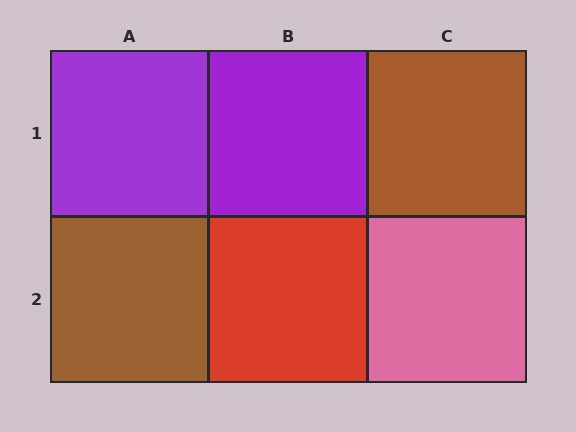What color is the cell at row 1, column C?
Brown.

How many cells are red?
1 cell is red.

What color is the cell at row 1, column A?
Purple.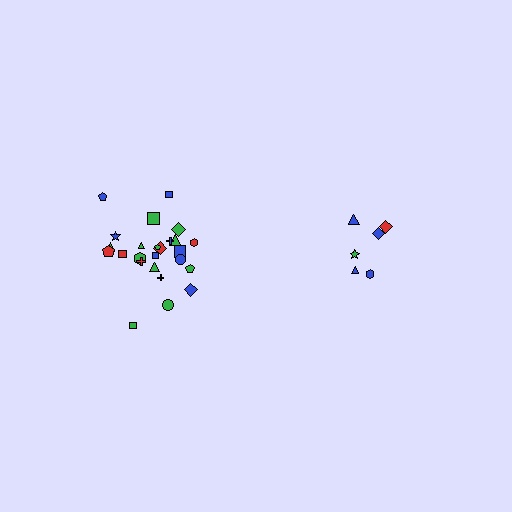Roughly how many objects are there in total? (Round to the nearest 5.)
Roughly 30 objects in total.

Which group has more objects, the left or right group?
The left group.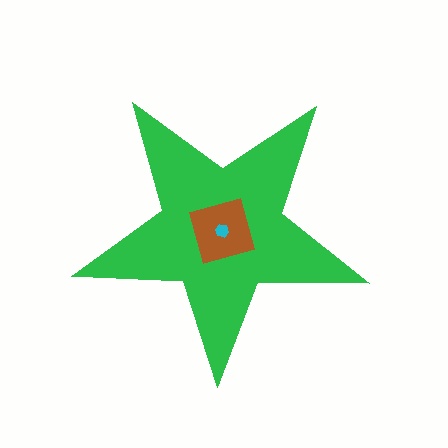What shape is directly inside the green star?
The brown square.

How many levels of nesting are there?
3.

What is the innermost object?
The cyan hexagon.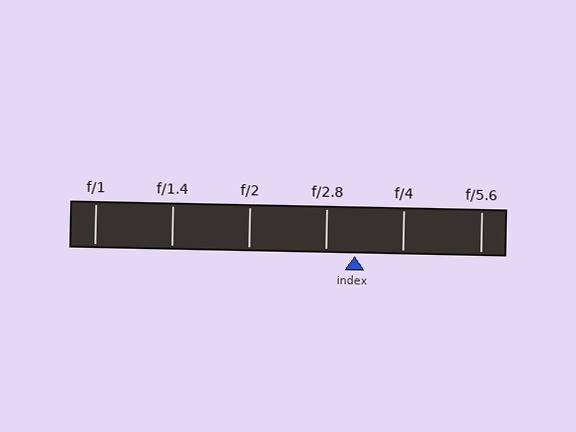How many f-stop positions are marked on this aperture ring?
There are 6 f-stop positions marked.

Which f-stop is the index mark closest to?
The index mark is closest to f/2.8.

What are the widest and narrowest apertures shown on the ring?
The widest aperture shown is f/1 and the narrowest is f/5.6.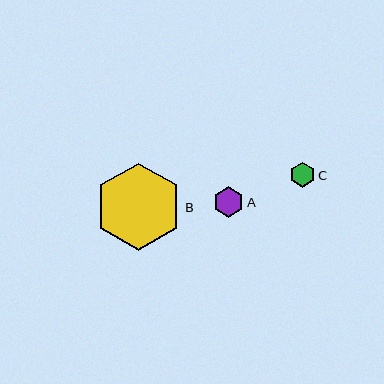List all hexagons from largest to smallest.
From largest to smallest: B, A, C.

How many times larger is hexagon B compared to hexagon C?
Hexagon B is approximately 3.5 times the size of hexagon C.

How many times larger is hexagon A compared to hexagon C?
Hexagon A is approximately 1.2 times the size of hexagon C.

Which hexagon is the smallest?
Hexagon C is the smallest with a size of approximately 25 pixels.